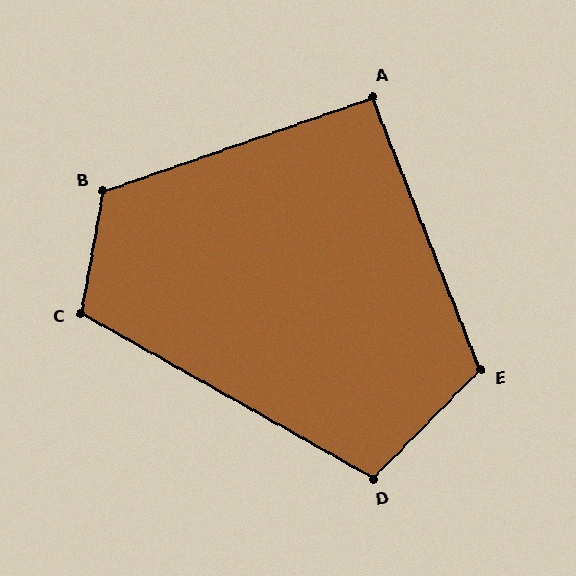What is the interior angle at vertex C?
Approximately 109 degrees (obtuse).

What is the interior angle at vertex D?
Approximately 105 degrees (obtuse).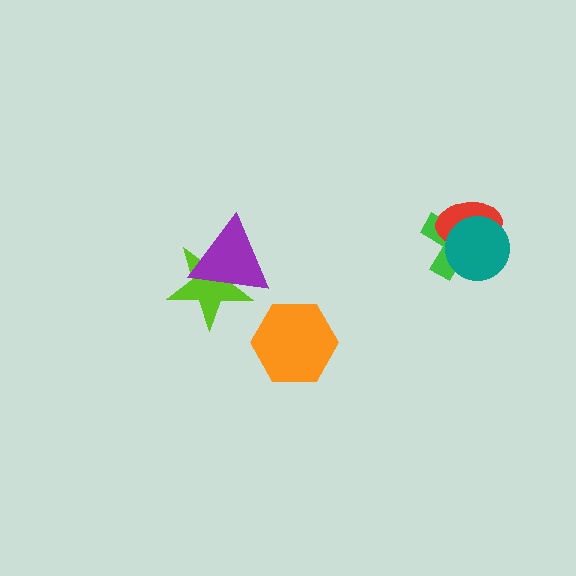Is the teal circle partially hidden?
No, no other shape covers it.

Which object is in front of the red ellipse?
The teal circle is in front of the red ellipse.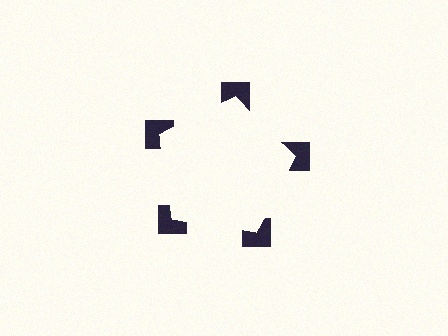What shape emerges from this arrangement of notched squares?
An illusory pentagon — its edges are inferred from the aligned wedge cuts in the notched squares, not physically drawn.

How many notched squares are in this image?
There are 5 — one at each vertex of the illusory pentagon.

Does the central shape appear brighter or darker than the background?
It typically appears slightly brighter than the background, even though no actual brightness change is drawn.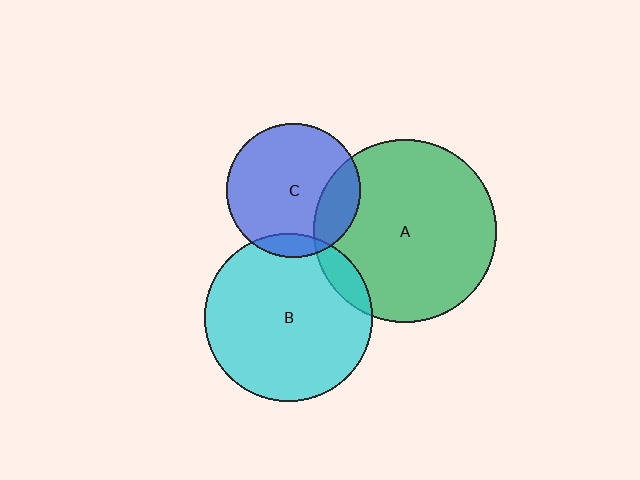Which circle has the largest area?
Circle A (green).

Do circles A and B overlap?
Yes.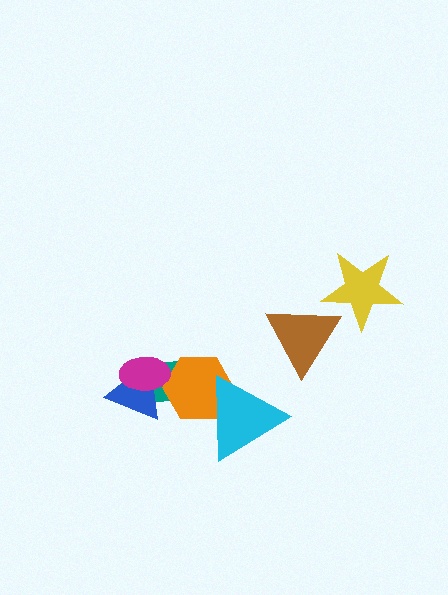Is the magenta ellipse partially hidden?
No, no other shape covers it.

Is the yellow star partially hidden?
Yes, it is partially covered by another shape.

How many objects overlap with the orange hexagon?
3 objects overlap with the orange hexagon.